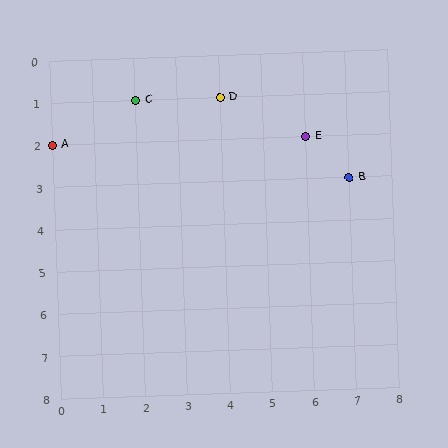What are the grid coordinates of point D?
Point D is at grid coordinates (4, 1).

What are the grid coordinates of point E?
Point E is at grid coordinates (6, 2).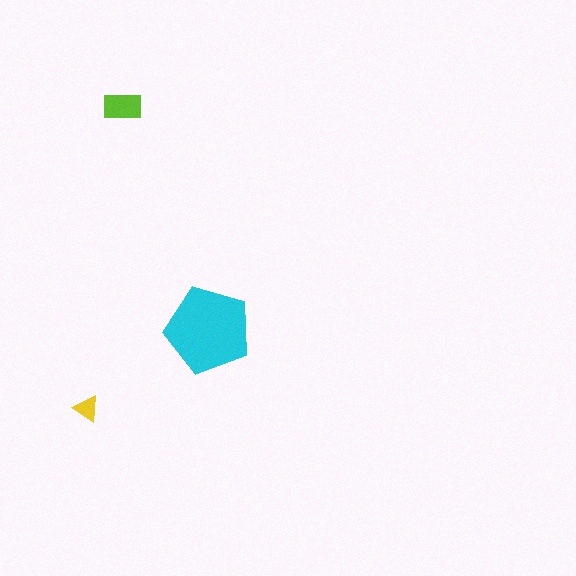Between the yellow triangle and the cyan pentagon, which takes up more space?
The cyan pentagon.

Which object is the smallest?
The yellow triangle.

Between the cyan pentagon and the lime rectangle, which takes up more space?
The cyan pentagon.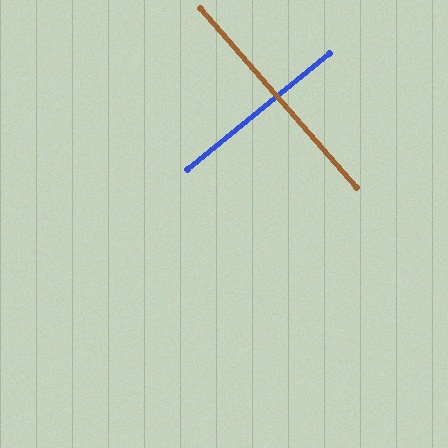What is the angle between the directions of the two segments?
Approximately 88 degrees.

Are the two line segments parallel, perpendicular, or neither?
Perpendicular — they meet at approximately 88°.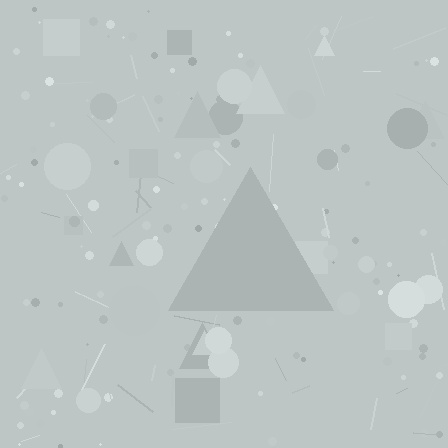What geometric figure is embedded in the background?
A triangle is embedded in the background.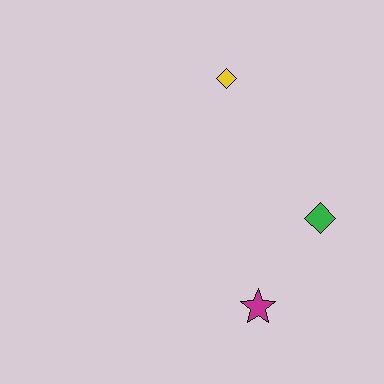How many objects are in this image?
There are 3 objects.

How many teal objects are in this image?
There are no teal objects.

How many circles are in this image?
There are no circles.